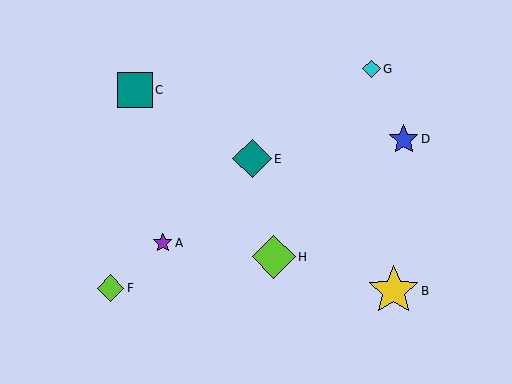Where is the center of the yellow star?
The center of the yellow star is at (394, 291).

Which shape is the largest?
The yellow star (labeled B) is the largest.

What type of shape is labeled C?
Shape C is a teal square.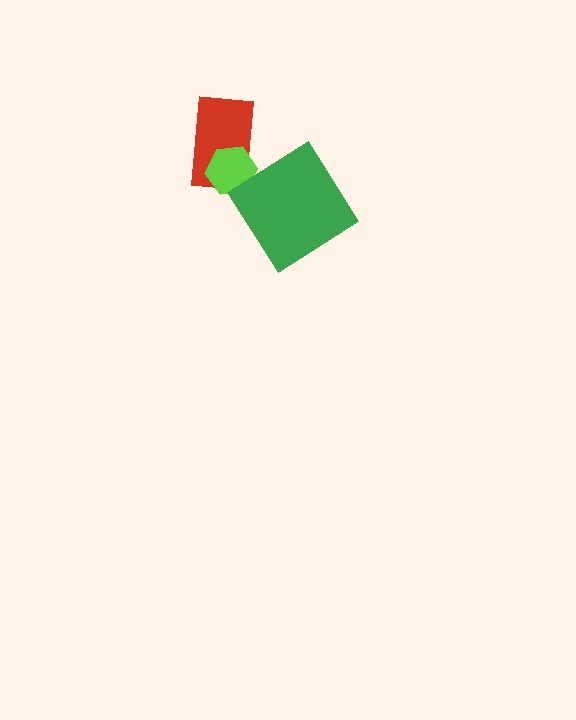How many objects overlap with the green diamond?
0 objects overlap with the green diamond.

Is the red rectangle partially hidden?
Yes, it is partially covered by another shape.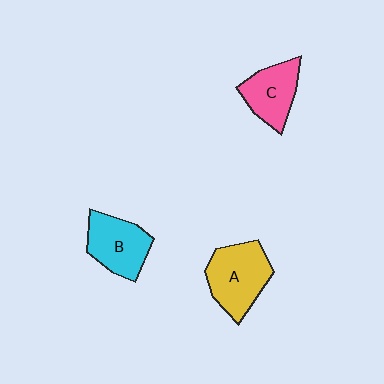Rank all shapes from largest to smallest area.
From largest to smallest: A (yellow), B (cyan), C (pink).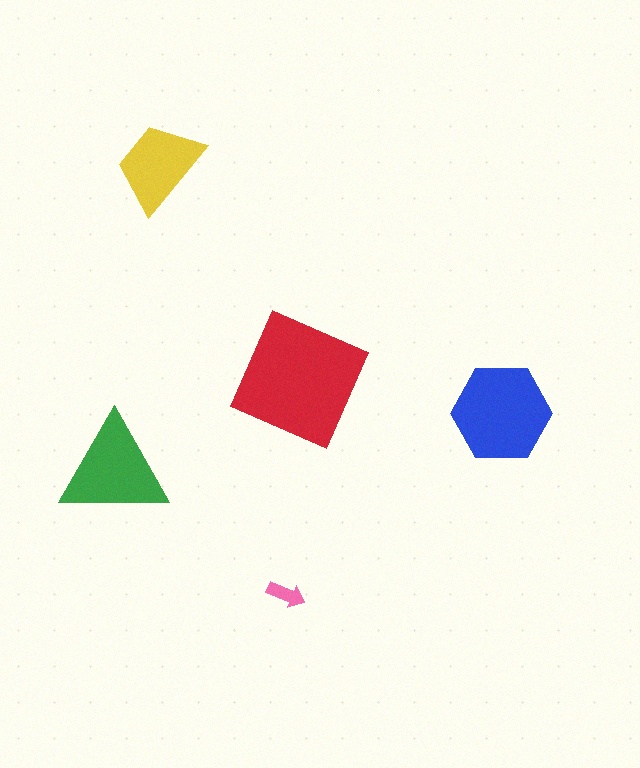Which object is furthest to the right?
The blue hexagon is rightmost.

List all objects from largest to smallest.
The red square, the blue hexagon, the green triangle, the yellow trapezoid, the pink arrow.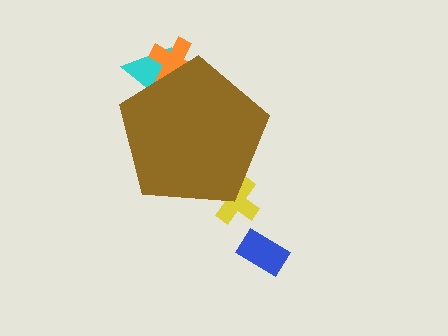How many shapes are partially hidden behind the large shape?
3 shapes are partially hidden.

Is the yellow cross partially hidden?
Yes, the yellow cross is partially hidden behind the brown pentagon.